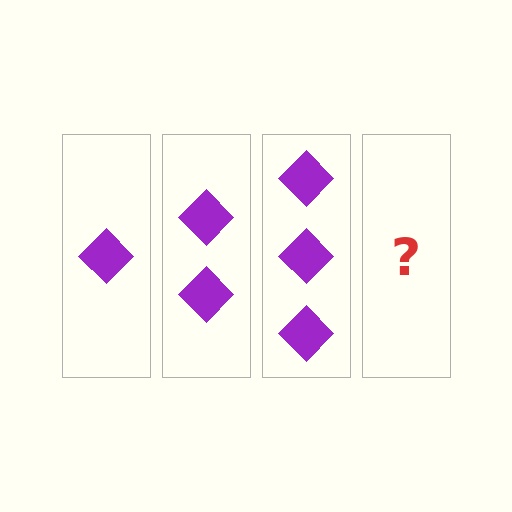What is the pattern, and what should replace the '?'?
The pattern is that each step adds one more diamond. The '?' should be 4 diamonds.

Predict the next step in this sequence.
The next step is 4 diamonds.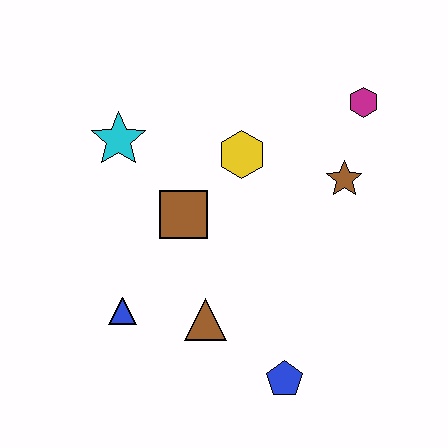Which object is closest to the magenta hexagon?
The brown star is closest to the magenta hexagon.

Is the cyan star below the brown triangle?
No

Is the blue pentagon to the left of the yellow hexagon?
No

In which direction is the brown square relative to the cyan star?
The brown square is below the cyan star.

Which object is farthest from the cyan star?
The blue pentagon is farthest from the cyan star.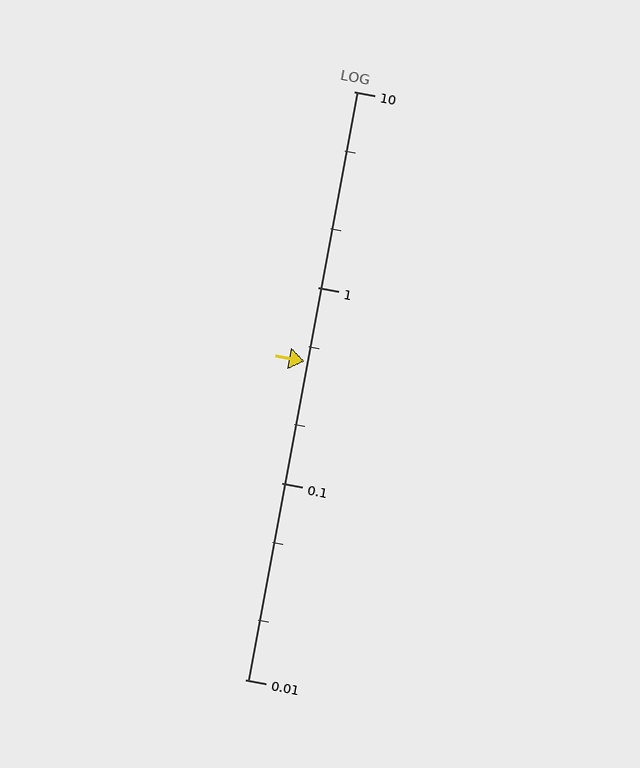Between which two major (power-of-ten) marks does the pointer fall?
The pointer is between 0.1 and 1.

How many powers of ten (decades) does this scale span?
The scale spans 3 decades, from 0.01 to 10.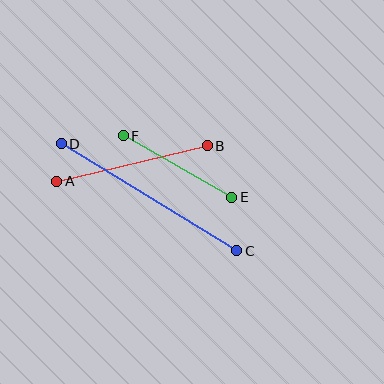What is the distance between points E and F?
The distance is approximately 124 pixels.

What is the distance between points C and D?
The distance is approximately 206 pixels.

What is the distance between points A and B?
The distance is approximately 154 pixels.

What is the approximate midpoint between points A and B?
The midpoint is at approximately (132, 164) pixels.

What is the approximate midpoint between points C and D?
The midpoint is at approximately (149, 197) pixels.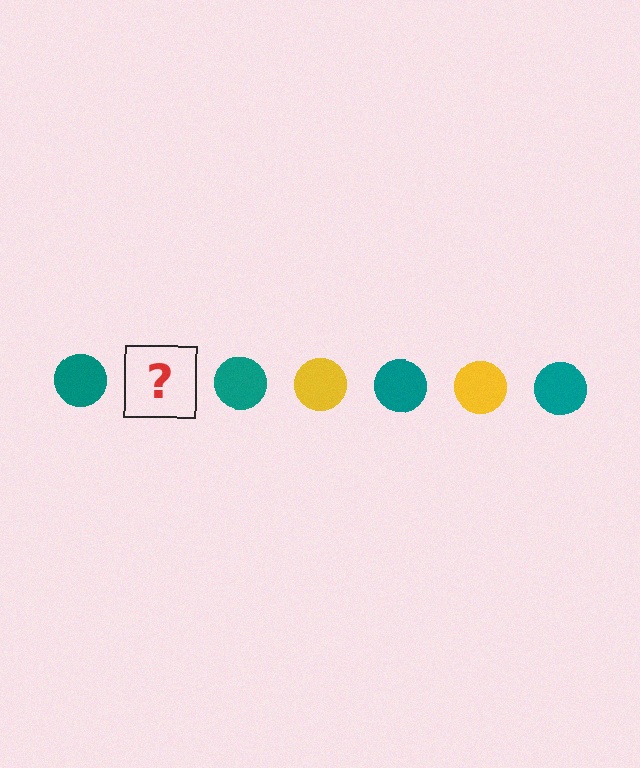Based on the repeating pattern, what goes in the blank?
The blank should be a yellow circle.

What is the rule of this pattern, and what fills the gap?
The rule is that the pattern cycles through teal, yellow circles. The gap should be filled with a yellow circle.